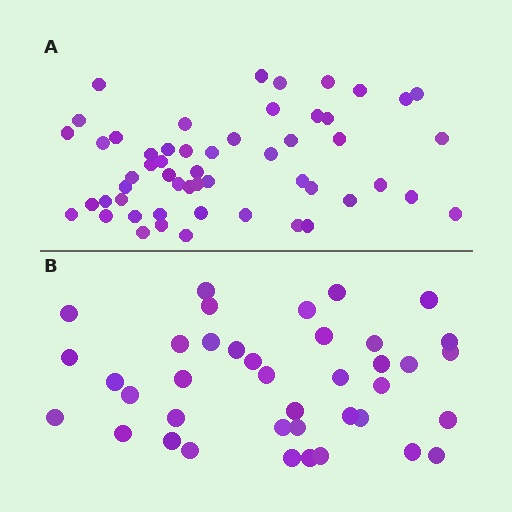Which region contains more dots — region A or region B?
Region A (the top region) has more dots.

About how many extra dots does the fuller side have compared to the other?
Region A has approximately 15 more dots than region B.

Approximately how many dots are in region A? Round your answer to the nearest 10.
About 50 dots. (The exact count is 54, which rounds to 50.)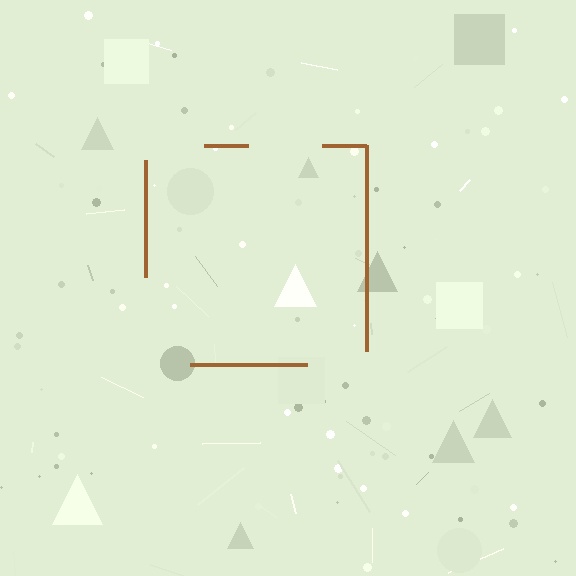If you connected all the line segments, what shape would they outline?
They would outline a square.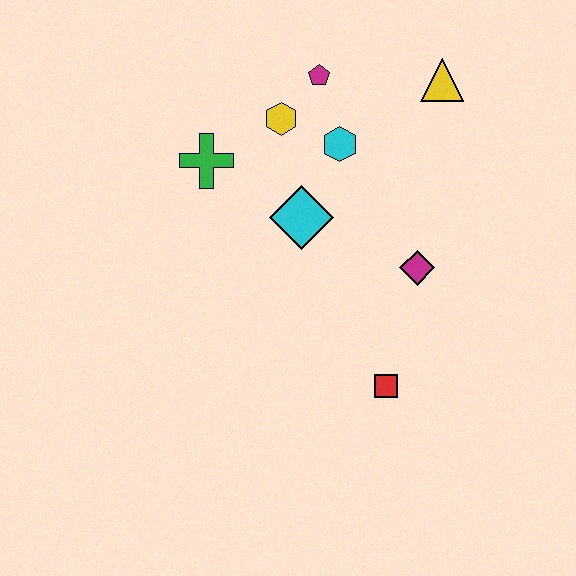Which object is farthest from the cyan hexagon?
The red square is farthest from the cyan hexagon.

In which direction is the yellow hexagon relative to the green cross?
The yellow hexagon is to the right of the green cross.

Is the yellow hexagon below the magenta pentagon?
Yes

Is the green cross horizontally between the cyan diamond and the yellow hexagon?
No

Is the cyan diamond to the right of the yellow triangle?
No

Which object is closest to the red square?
The magenta diamond is closest to the red square.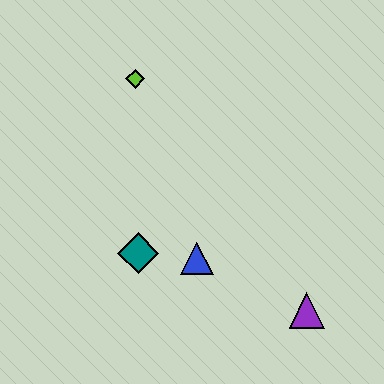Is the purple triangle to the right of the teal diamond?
Yes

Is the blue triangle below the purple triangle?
No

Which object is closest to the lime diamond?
The teal diamond is closest to the lime diamond.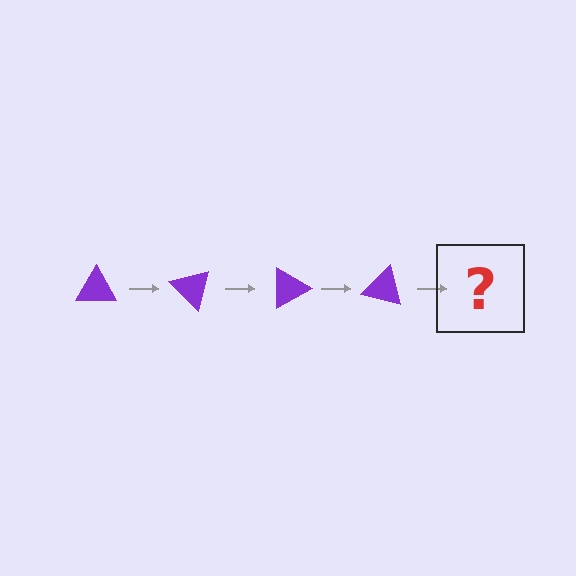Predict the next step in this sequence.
The next step is a purple triangle rotated 180 degrees.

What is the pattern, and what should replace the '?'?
The pattern is that the triangle rotates 45 degrees each step. The '?' should be a purple triangle rotated 180 degrees.